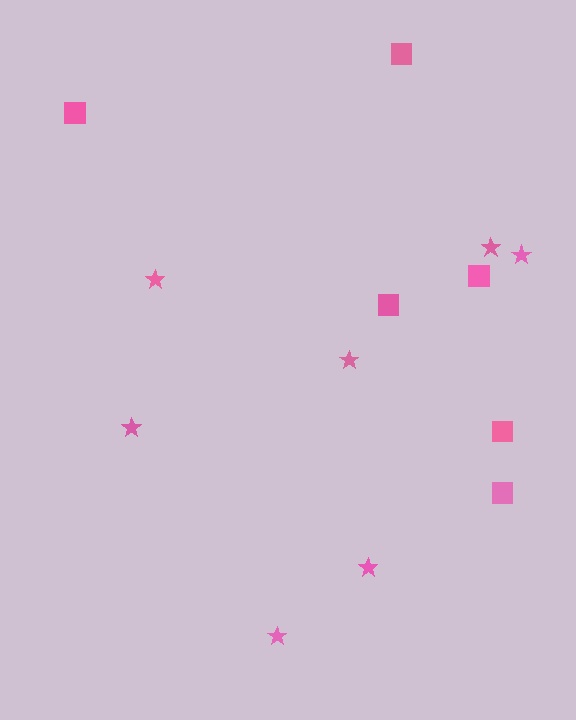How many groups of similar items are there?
There are 2 groups: one group of squares (6) and one group of stars (7).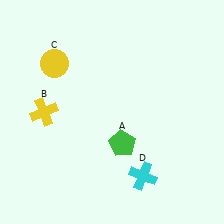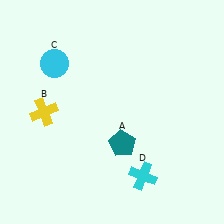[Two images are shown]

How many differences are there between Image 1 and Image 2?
There are 2 differences between the two images.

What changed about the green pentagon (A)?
In Image 1, A is green. In Image 2, it changed to teal.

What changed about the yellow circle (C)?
In Image 1, C is yellow. In Image 2, it changed to cyan.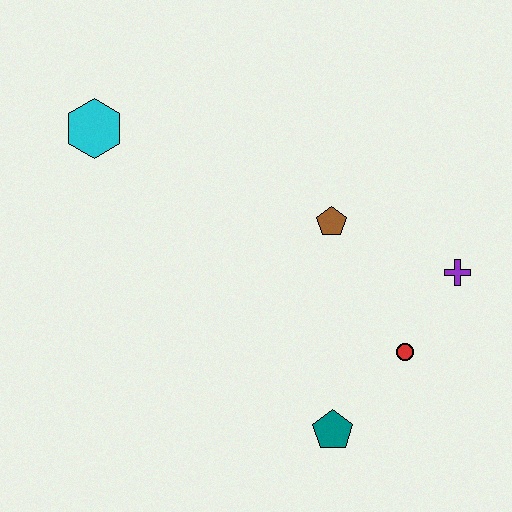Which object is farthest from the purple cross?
The cyan hexagon is farthest from the purple cross.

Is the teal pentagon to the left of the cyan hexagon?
No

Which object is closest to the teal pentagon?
The red circle is closest to the teal pentagon.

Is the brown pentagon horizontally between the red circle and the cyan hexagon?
Yes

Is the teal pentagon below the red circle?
Yes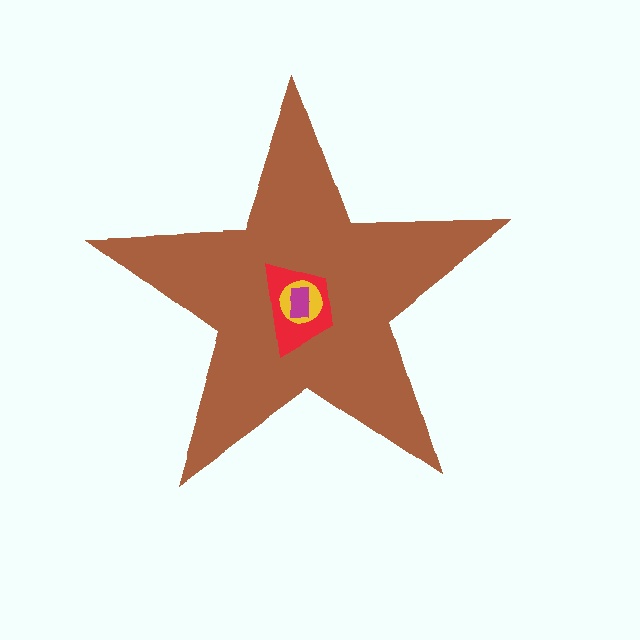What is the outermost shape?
The brown star.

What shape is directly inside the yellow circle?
The magenta rectangle.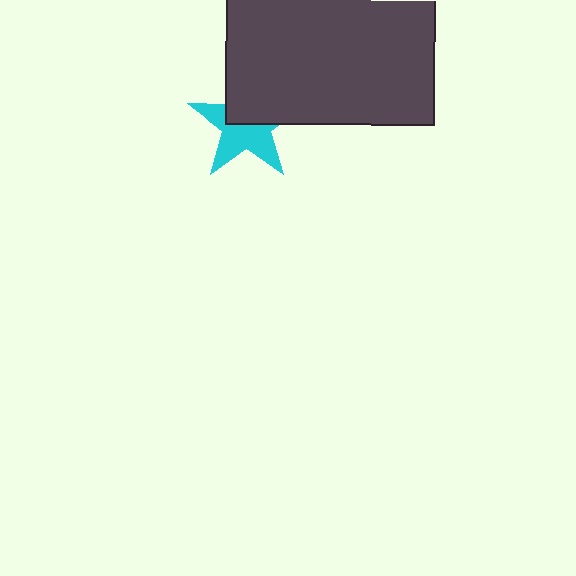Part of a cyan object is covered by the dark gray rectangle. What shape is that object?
It is a star.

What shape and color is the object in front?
The object in front is a dark gray rectangle.